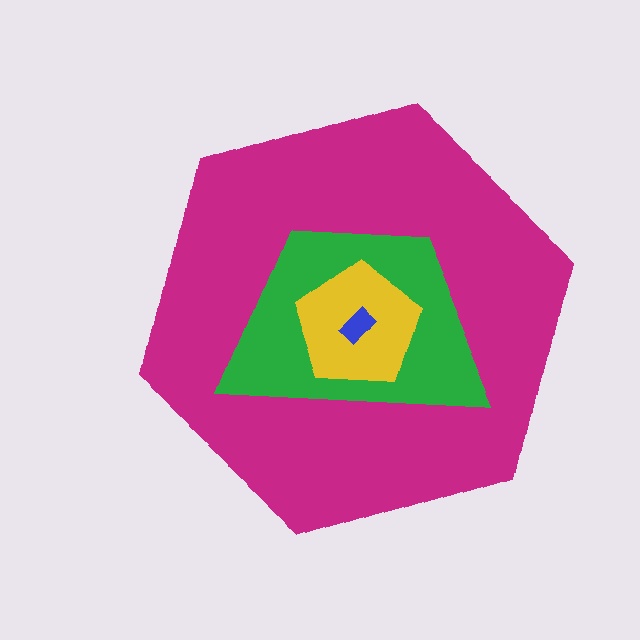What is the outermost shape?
The magenta hexagon.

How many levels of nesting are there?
4.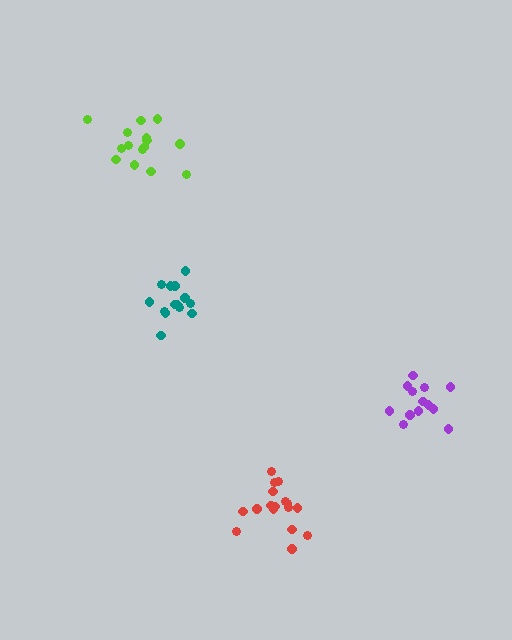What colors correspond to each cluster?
The clusters are colored: red, lime, teal, purple.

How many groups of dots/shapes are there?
There are 4 groups.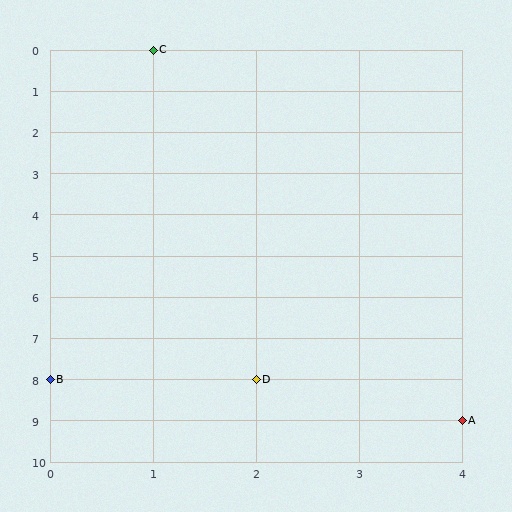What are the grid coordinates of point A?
Point A is at grid coordinates (4, 9).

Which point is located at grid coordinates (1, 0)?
Point C is at (1, 0).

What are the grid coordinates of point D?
Point D is at grid coordinates (2, 8).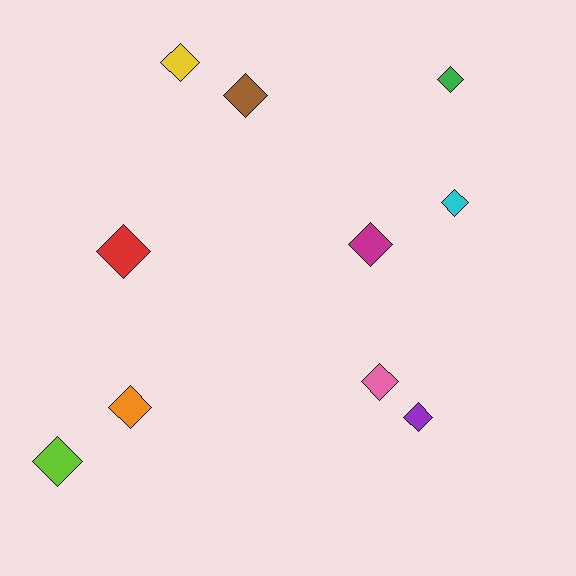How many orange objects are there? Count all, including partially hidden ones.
There is 1 orange object.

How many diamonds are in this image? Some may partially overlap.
There are 10 diamonds.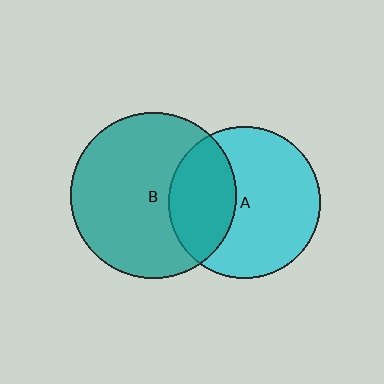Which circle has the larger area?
Circle B (teal).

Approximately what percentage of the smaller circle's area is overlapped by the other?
Approximately 35%.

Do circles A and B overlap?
Yes.